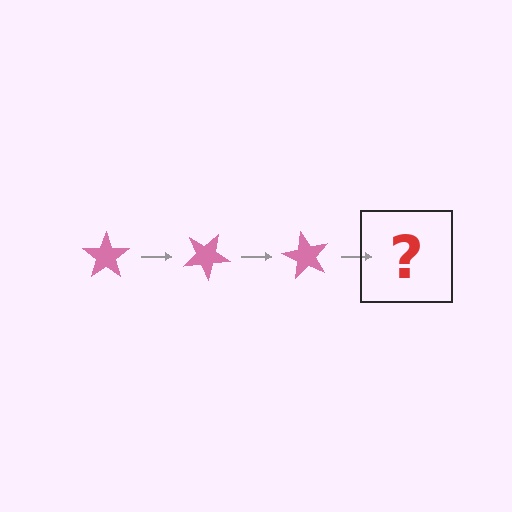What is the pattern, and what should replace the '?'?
The pattern is that the star rotates 30 degrees each step. The '?' should be a pink star rotated 90 degrees.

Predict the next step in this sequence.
The next step is a pink star rotated 90 degrees.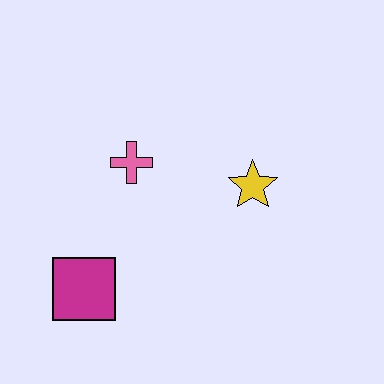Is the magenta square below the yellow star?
Yes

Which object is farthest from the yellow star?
The magenta square is farthest from the yellow star.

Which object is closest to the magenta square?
The pink cross is closest to the magenta square.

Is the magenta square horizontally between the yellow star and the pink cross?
No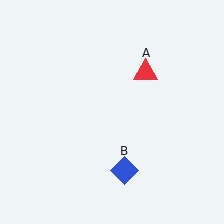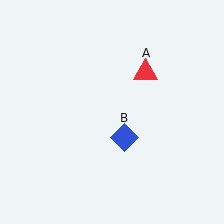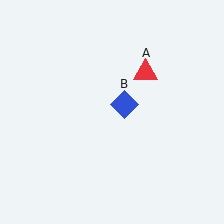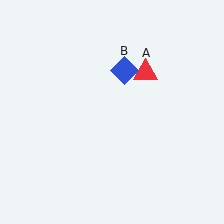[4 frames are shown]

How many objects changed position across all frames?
1 object changed position: blue diamond (object B).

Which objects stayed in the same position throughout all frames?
Red triangle (object A) remained stationary.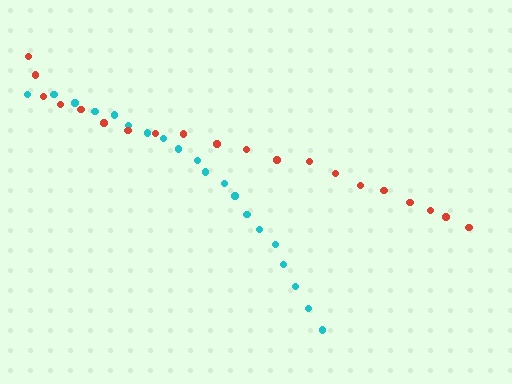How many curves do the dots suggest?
There are 2 distinct paths.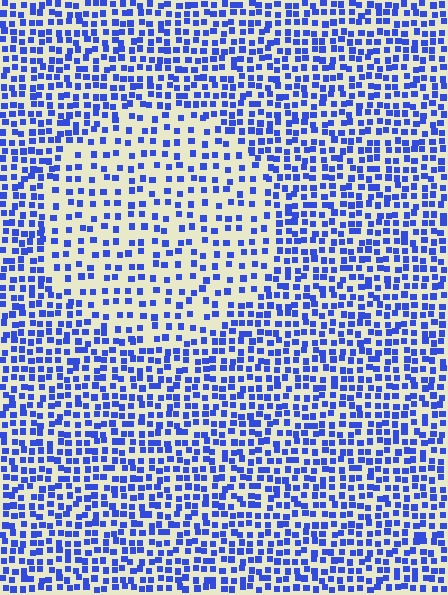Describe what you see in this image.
The image contains small blue elements arranged at two different densities. A circle-shaped region is visible where the elements are less densely packed than the surrounding area.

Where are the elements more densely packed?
The elements are more densely packed outside the circle boundary.